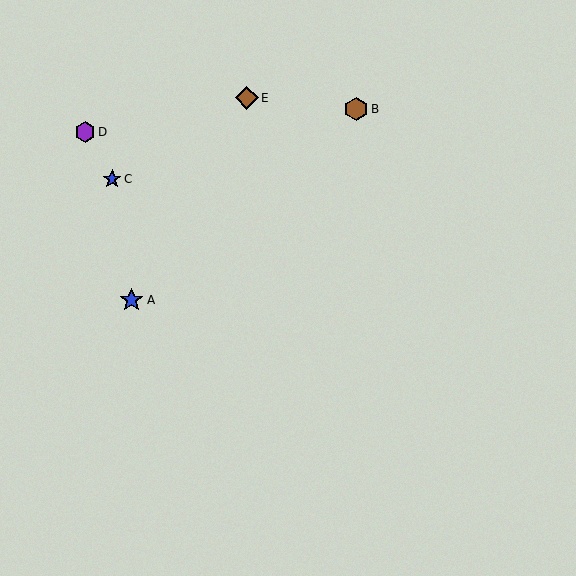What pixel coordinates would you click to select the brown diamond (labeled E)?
Click at (247, 98) to select the brown diamond E.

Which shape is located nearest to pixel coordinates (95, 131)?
The purple hexagon (labeled D) at (85, 132) is nearest to that location.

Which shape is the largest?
The brown hexagon (labeled B) is the largest.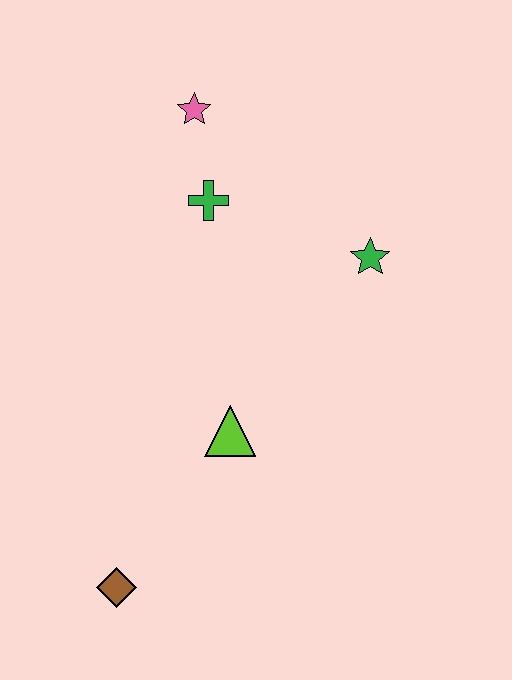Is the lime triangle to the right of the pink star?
Yes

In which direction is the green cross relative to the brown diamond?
The green cross is above the brown diamond.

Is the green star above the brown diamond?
Yes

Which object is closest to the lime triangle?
The brown diamond is closest to the lime triangle.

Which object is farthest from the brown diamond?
The pink star is farthest from the brown diamond.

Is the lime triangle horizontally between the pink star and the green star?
Yes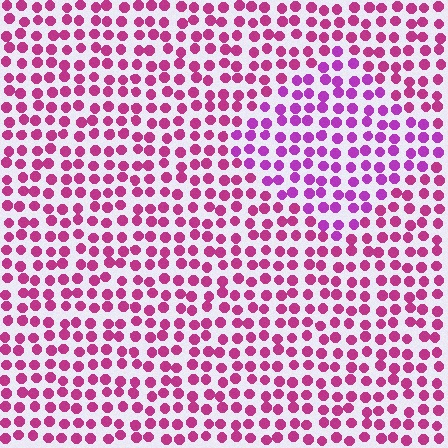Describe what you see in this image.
The image is filled with small magenta elements in a uniform arrangement. A diamond-shaped region is visible where the elements are tinted to a slightly different hue, forming a subtle color boundary.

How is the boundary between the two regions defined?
The boundary is defined purely by a slight shift in hue (about 27 degrees). Spacing, size, and orientation are identical on both sides.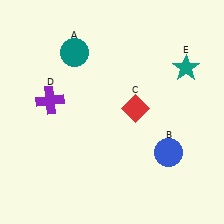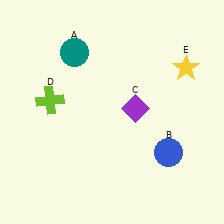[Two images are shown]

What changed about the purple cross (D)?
In Image 1, D is purple. In Image 2, it changed to lime.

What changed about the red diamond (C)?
In Image 1, C is red. In Image 2, it changed to purple.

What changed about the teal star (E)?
In Image 1, E is teal. In Image 2, it changed to yellow.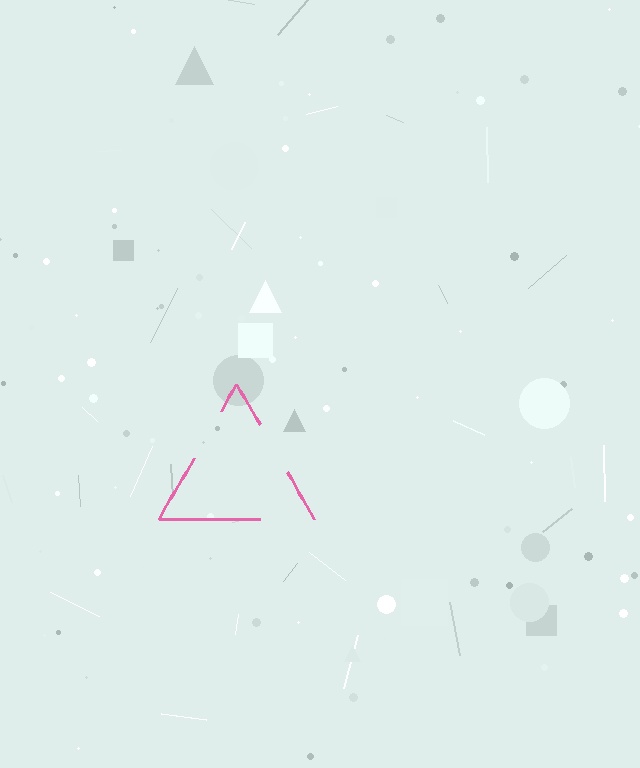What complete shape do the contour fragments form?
The contour fragments form a triangle.